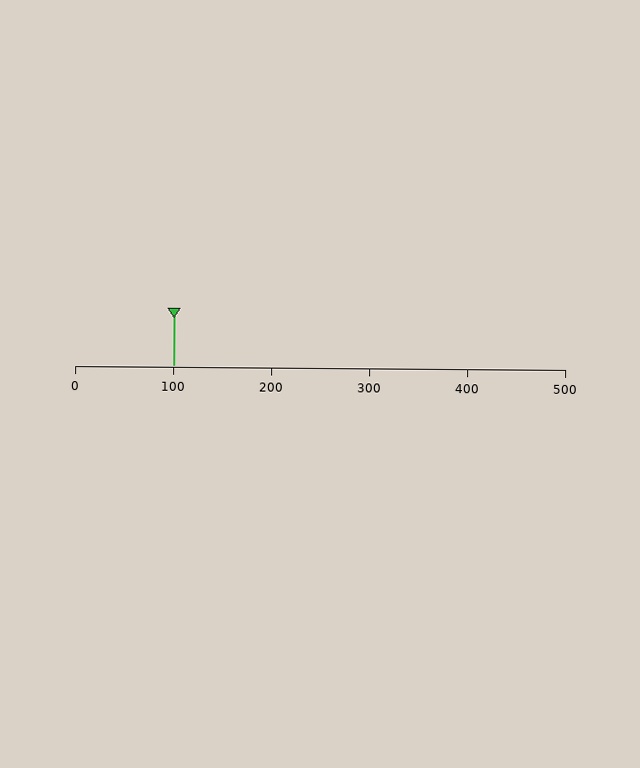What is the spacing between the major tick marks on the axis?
The major ticks are spaced 100 apart.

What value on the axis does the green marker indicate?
The marker indicates approximately 100.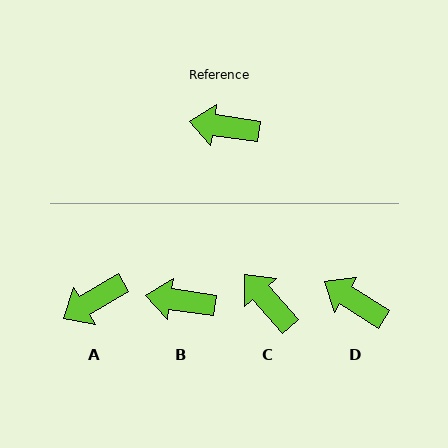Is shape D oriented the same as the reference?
No, it is off by about 24 degrees.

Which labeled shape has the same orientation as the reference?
B.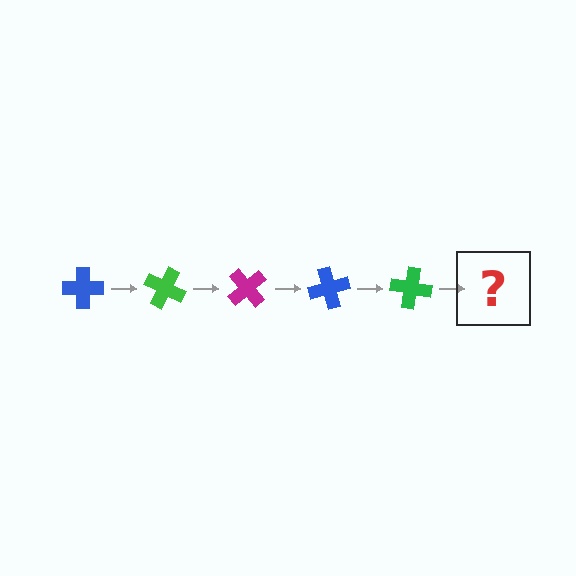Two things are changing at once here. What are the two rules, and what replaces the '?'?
The two rules are that it rotates 25 degrees each step and the color cycles through blue, green, and magenta. The '?' should be a magenta cross, rotated 125 degrees from the start.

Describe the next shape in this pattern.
It should be a magenta cross, rotated 125 degrees from the start.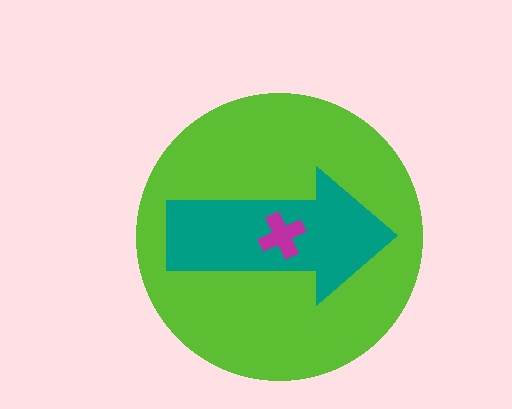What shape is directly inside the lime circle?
The teal arrow.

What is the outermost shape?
The lime circle.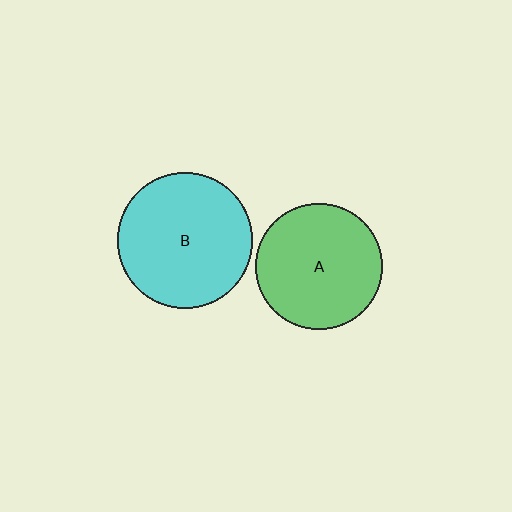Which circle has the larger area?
Circle B (cyan).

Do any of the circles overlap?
No, none of the circles overlap.